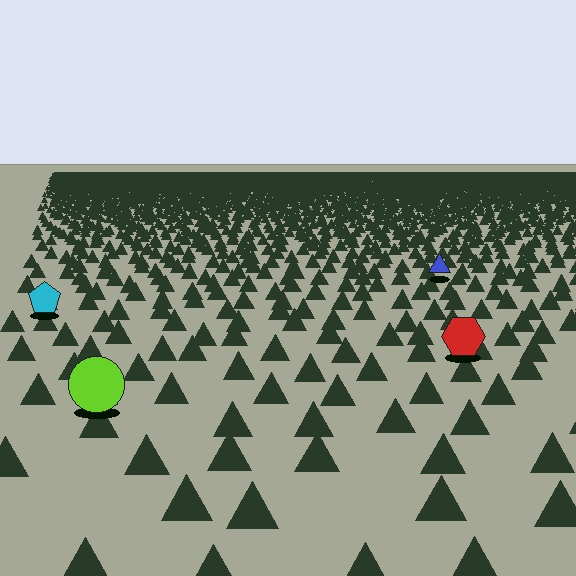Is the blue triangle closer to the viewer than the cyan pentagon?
No. The cyan pentagon is closer — you can tell from the texture gradient: the ground texture is coarser near it.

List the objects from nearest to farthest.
From nearest to farthest: the lime circle, the red hexagon, the cyan pentagon, the blue triangle.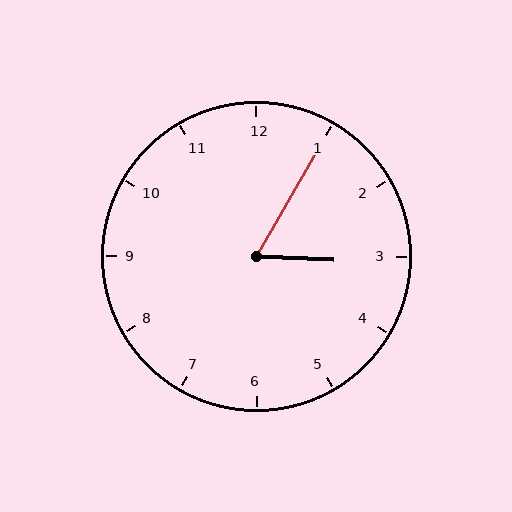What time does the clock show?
3:05.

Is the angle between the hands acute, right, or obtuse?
It is acute.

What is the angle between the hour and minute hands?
Approximately 62 degrees.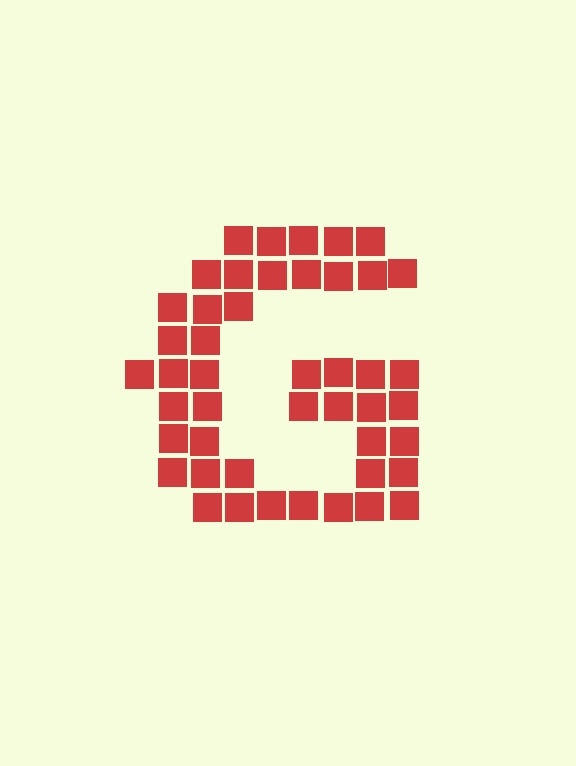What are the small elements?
The small elements are squares.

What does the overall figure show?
The overall figure shows the letter G.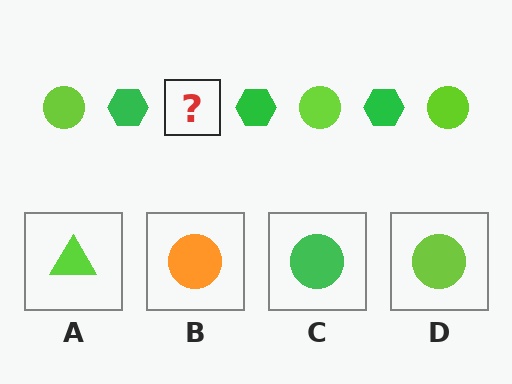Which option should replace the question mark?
Option D.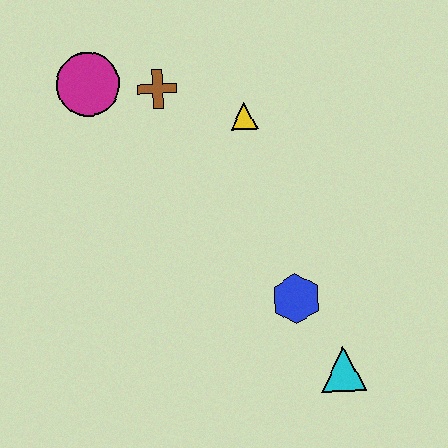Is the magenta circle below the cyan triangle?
No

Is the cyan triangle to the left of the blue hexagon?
No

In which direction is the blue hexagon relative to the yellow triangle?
The blue hexagon is below the yellow triangle.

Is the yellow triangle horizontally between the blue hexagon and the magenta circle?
Yes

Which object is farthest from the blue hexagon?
The magenta circle is farthest from the blue hexagon.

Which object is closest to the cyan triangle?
The blue hexagon is closest to the cyan triangle.